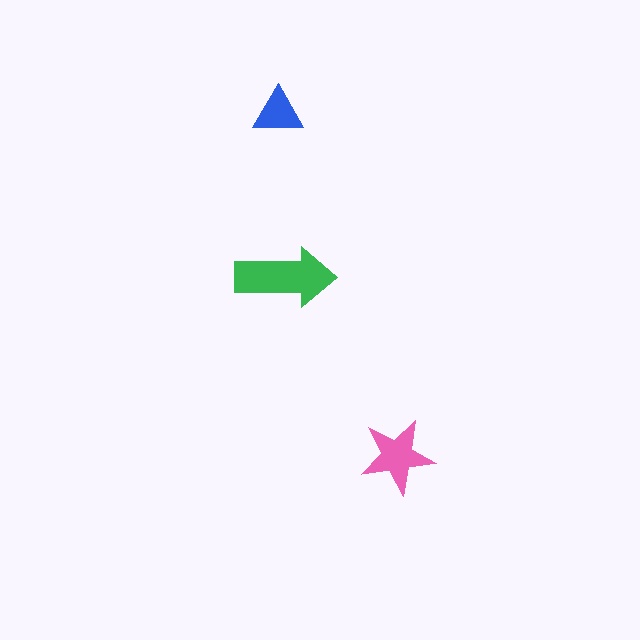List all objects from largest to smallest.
The green arrow, the pink star, the blue triangle.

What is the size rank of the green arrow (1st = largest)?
1st.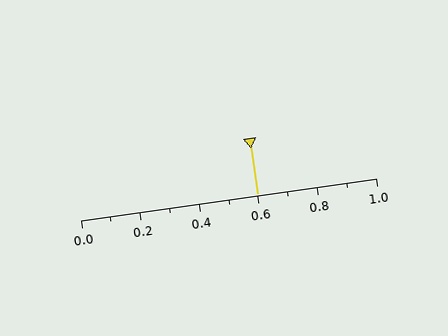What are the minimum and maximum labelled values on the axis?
The axis runs from 0.0 to 1.0.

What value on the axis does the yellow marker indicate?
The marker indicates approximately 0.6.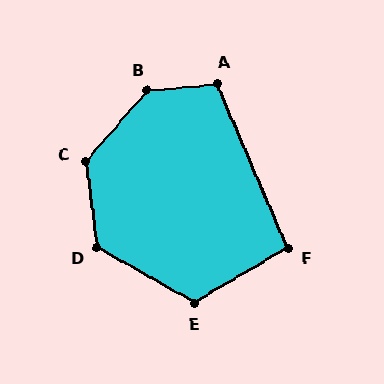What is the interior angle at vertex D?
Approximately 126 degrees (obtuse).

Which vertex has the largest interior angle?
B, at approximately 136 degrees.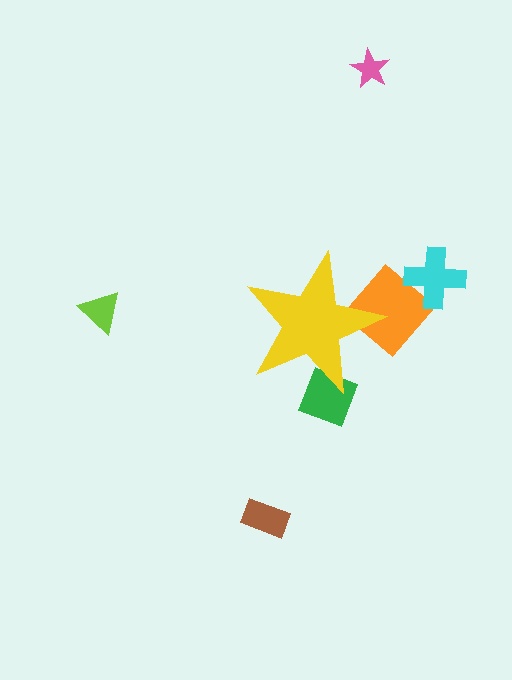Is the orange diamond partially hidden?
Yes, the orange diamond is partially hidden behind the yellow star.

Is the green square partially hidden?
Yes, the green square is partially hidden behind the yellow star.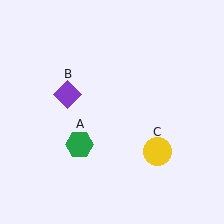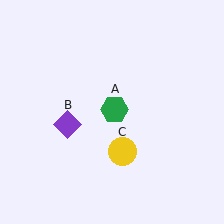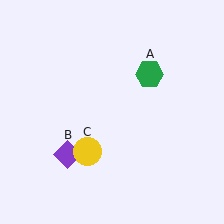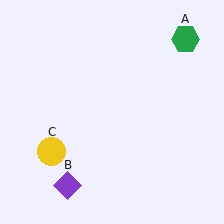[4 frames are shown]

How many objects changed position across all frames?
3 objects changed position: green hexagon (object A), purple diamond (object B), yellow circle (object C).